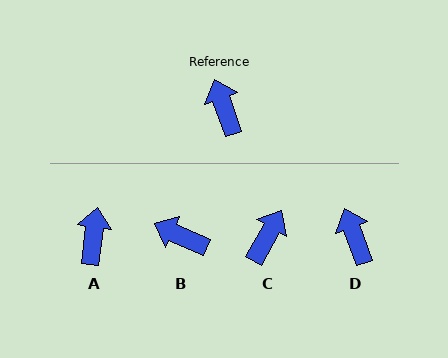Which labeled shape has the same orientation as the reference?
D.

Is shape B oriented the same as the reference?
No, it is off by about 45 degrees.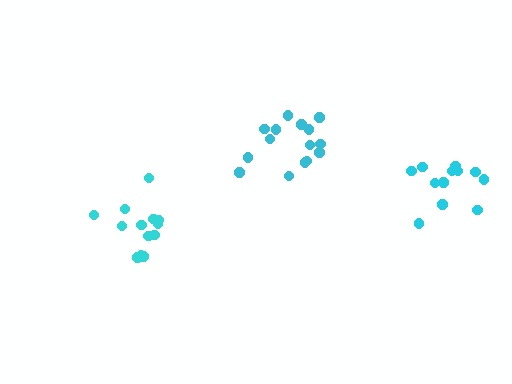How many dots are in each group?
Group 1: 15 dots, Group 2: 12 dots, Group 3: 13 dots (40 total).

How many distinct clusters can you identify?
There are 3 distinct clusters.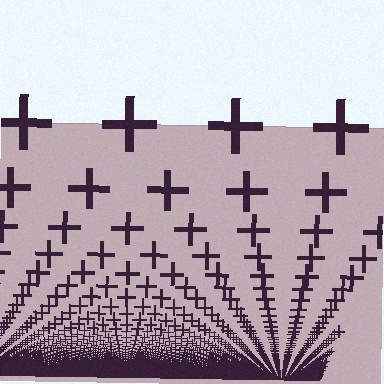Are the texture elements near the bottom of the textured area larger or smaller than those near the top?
Smaller. The gradient is inverted — elements near the bottom are smaller and denser.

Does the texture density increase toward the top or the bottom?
Density increases toward the bottom.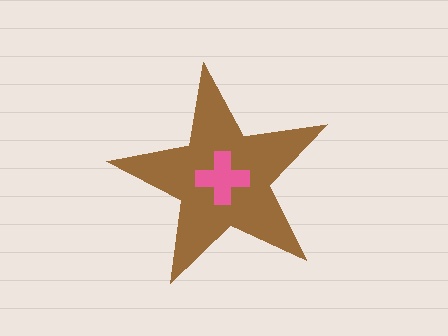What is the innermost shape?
The pink cross.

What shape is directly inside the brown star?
The pink cross.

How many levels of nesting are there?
2.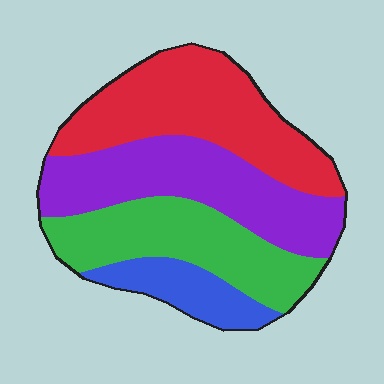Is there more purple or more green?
Purple.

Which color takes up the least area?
Blue, at roughly 10%.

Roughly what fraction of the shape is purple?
Purple covers roughly 30% of the shape.